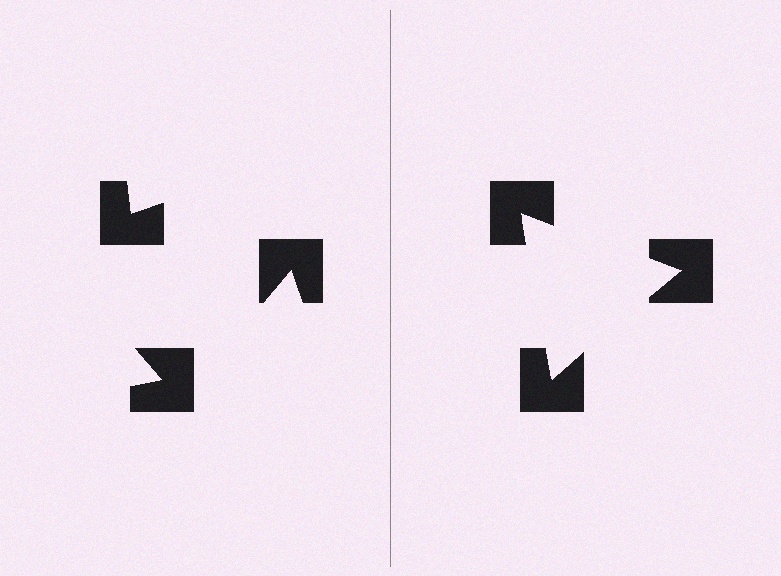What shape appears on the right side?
An illusory triangle.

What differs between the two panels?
The notched squares are positioned identically on both sides; only the wedge orientations differ. On the right they align to a triangle; on the left they are misaligned.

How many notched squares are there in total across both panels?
6 — 3 on each side.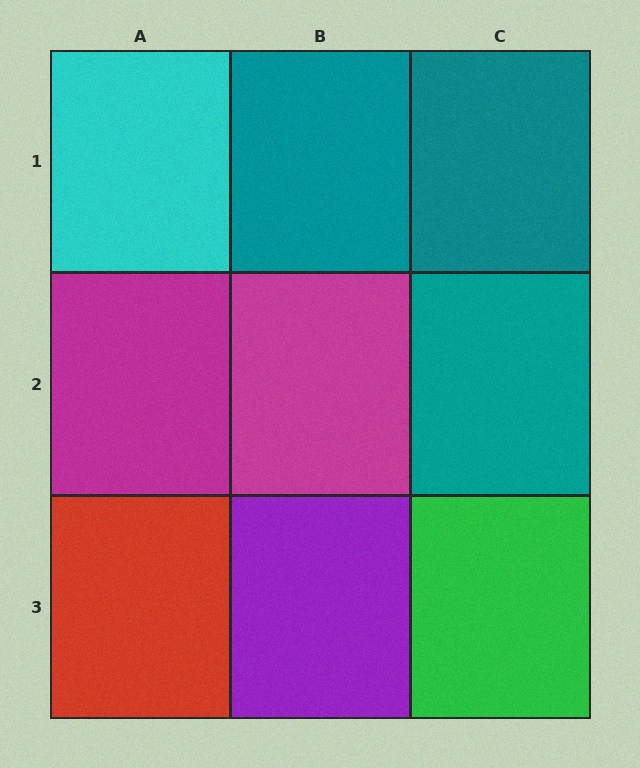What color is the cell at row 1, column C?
Teal.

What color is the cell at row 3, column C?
Green.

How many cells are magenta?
2 cells are magenta.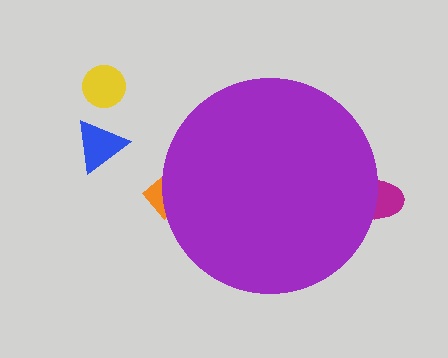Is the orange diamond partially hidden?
Yes, the orange diamond is partially hidden behind the purple circle.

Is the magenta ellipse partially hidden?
Yes, the magenta ellipse is partially hidden behind the purple circle.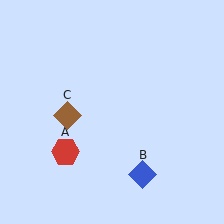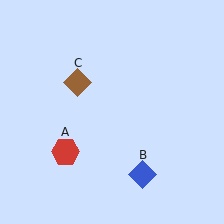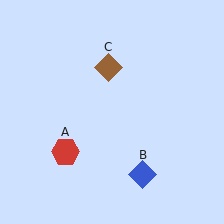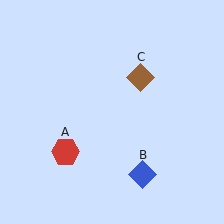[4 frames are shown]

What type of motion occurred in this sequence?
The brown diamond (object C) rotated clockwise around the center of the scene.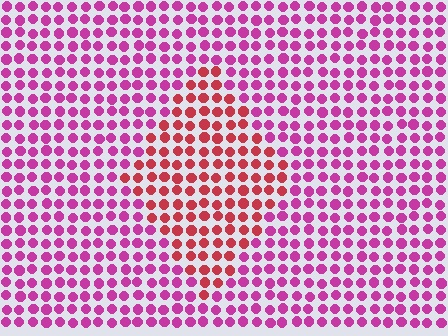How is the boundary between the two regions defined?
The boundary is defined purely by a slight shift in hue (about 38 degrees). Spacing, size, and orientation are identical on both sides.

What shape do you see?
I see a diamond.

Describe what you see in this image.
The image is filled with small magenta elements in a uniform arrangement. A diamond-shaped region is visible where the elements are tinted to a slightly different hue, forming a subtle color boundary.